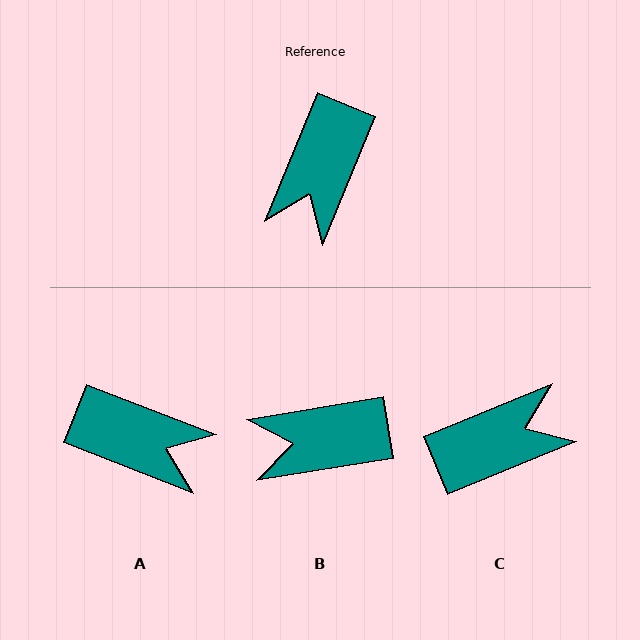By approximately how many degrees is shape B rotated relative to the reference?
Approximately 58 degrees clockwise.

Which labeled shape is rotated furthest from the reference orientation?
C, about 135 degrees away.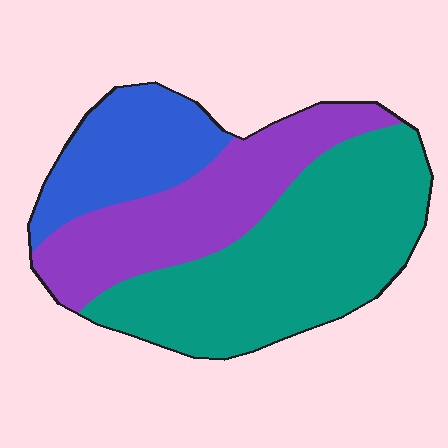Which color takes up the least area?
Blue, at roughly 20%.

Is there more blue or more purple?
Purple.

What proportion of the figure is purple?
Purple takes up between a quarter and a half of the figure.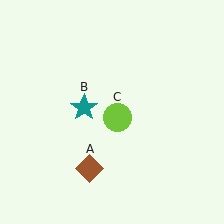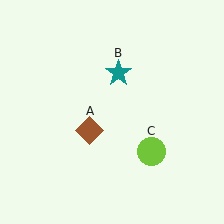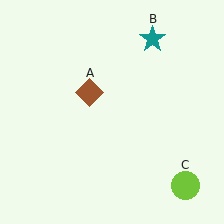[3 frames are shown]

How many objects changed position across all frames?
3 objects changed position: brown diamond (object A), teal star (object B), lime circle (object C).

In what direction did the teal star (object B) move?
The teal star (object B) moved up and to the right.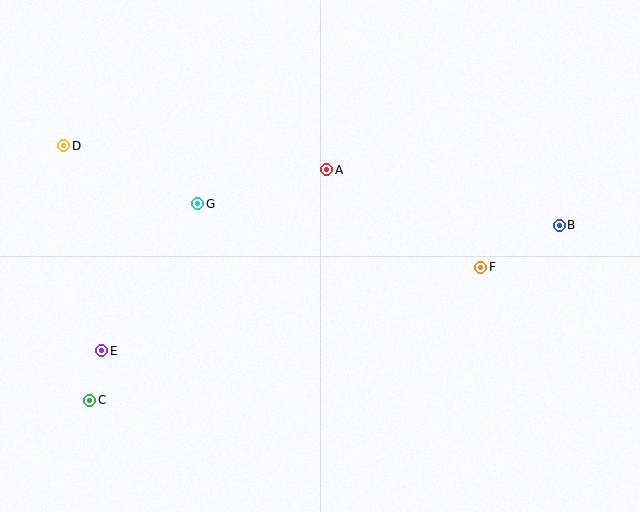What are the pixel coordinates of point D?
Point D is at (64, 146).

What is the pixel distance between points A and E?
The distance between A and E is 289 pixels.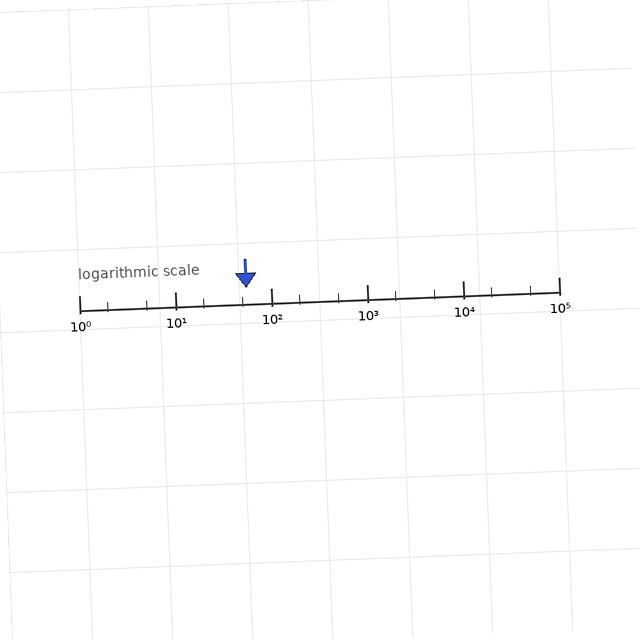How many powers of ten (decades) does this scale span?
The scale spans 5 decades, from 1 to 100000.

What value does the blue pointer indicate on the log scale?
The pointer indicates approximately 56.